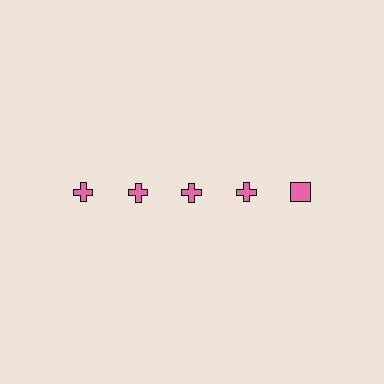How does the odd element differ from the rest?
It has a different shape: square instead of cross.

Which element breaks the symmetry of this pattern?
The pink square in the top row, rightmost column breaks the symmetry. All other shapes are pink crosses.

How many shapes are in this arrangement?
There are 5 shapes arranged in a grid pattern.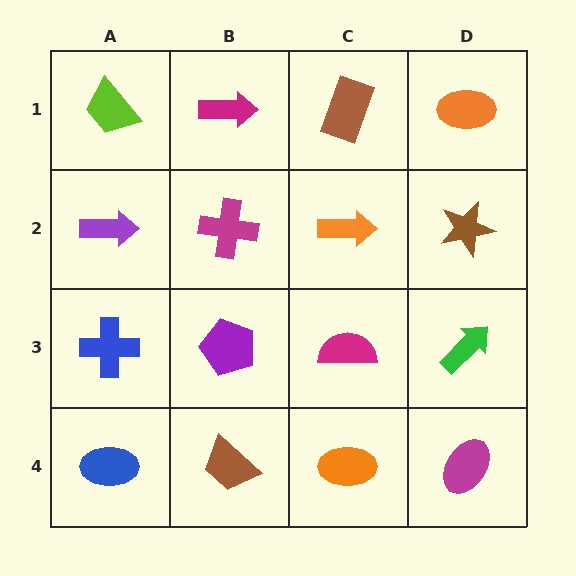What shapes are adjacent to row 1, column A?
A purple arrow (row 2, column A), a magenta arrow (row 1, column B).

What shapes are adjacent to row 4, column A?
A blue cross (row 3, column A), a brown trapezoid (row 4, column B).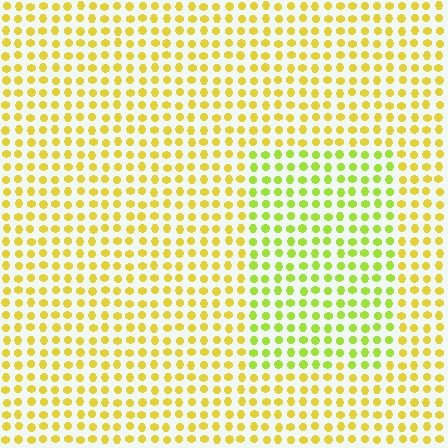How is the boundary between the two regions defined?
The boundary is defined purely by a slight shift in hue (about 31 degrees). Spacing, size, and orientation are identical on both sides.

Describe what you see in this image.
The image is filled with small yellow elements in a uniform arrangement. A rectangle-shaped region is visible where the elements are tinted to a slightly different hue, forming a subtle color boundary.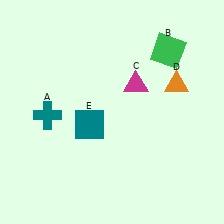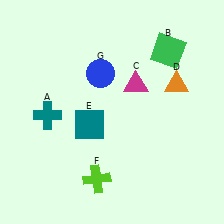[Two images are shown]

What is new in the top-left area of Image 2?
A blue circle (G) was added in the top-left area of Image 2.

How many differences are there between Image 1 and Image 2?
There are 2 differences between the two images.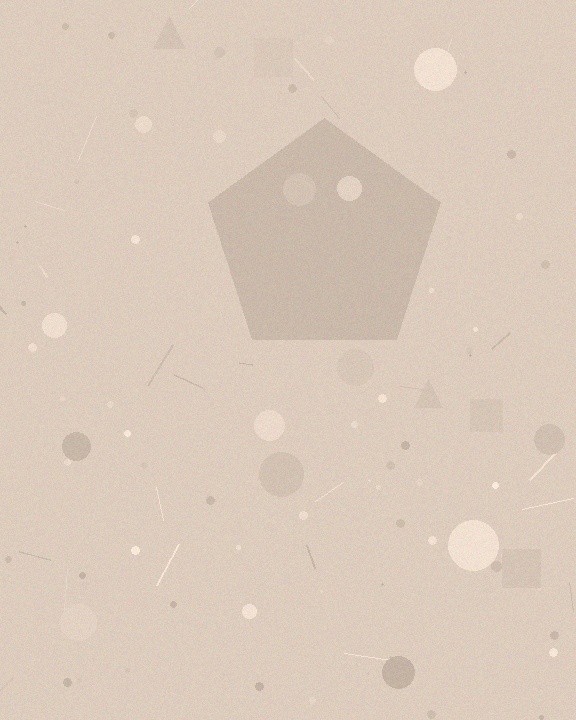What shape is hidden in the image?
A pentagon is hidden in the image.